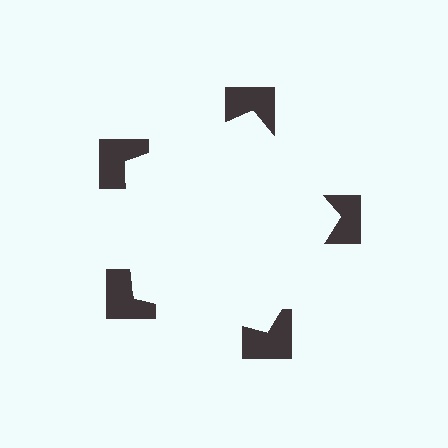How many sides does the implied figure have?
5 sides.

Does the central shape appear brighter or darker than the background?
It typically appears slightly brighter than the background, even though no actual brightness change is drawn.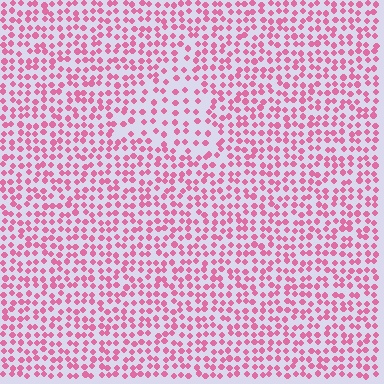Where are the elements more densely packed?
The elements are more densely packed outside the triangle boundary.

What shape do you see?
I see a triangle.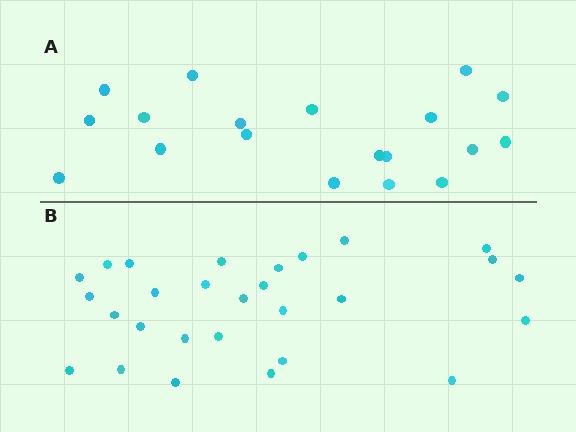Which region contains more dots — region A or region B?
Region B (the bottom region) has more dots.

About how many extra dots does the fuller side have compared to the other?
Region B has roughly 8 or so more dots than region A.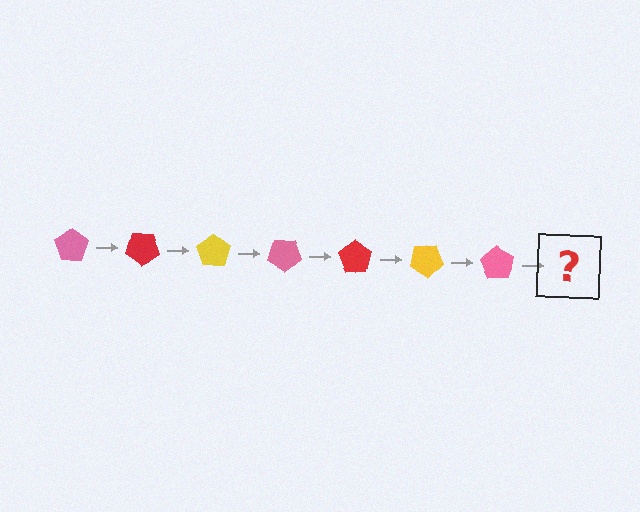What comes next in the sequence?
The next element should be a red pentagon, rotated 245 degrees from the start.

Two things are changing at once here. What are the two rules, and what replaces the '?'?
The two rules are that it rotates 35 degrees each step and the color cycles through pink, red, and yellow. The '?' should be a red pentagon, rotated 245 degrees from the start.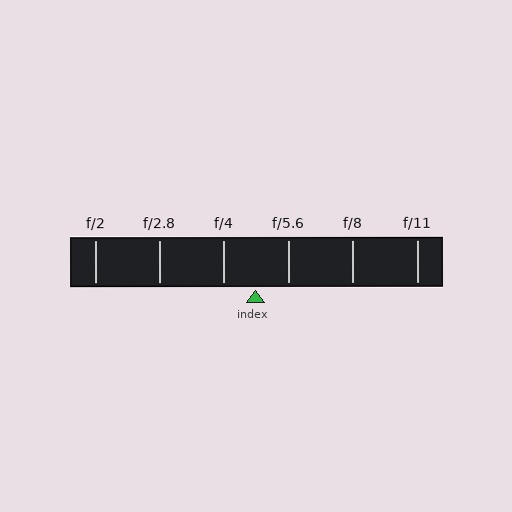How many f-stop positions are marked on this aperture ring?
There are 6 f-stop positions marked.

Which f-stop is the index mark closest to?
The index mark is closest to f/4.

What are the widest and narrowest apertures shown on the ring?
The widest aperture shown is f/2 and the narrowest is f/11.